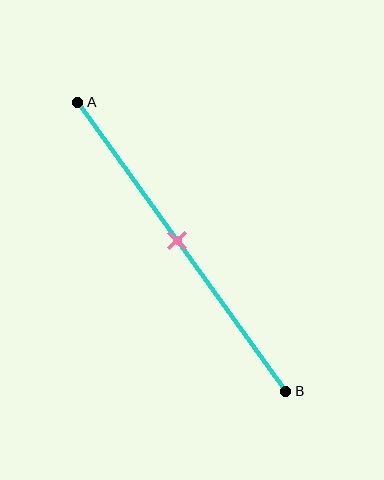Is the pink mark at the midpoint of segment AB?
Yes, the mark is approximately at the midpoint.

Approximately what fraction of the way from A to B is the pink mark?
The pink mark is approximately 50% of the way from A to B.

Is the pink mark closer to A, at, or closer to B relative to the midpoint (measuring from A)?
The pink mark is approximately at the midpoint of segment AB.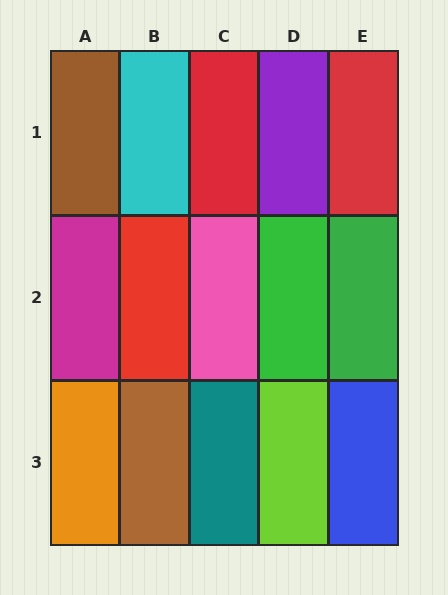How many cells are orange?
1 cell is orange.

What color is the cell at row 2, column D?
Green.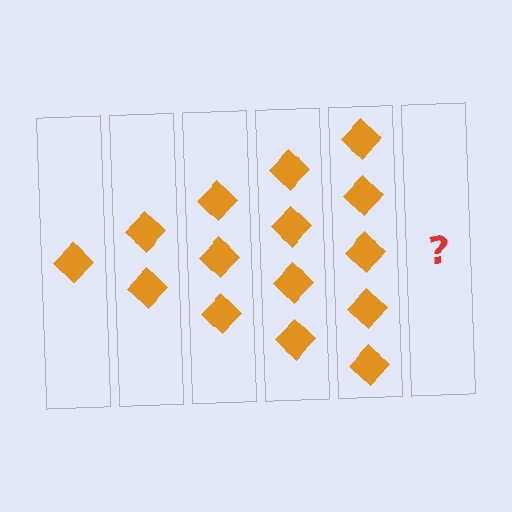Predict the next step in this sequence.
The next step is 6 diamonds.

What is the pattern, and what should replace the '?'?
The pattern is that each step adds one more diamond. The '?' should be 6 diamonds.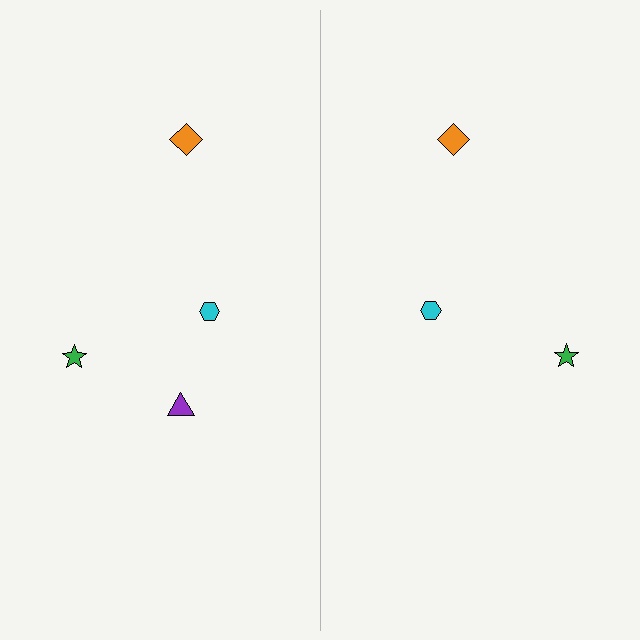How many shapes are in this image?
There are 7 shapes in this image.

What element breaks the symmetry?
A purple triangle is missing from the right side.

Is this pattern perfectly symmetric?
No, the pattern is not perfectly symmetric. A purple triangle is missing from the right side.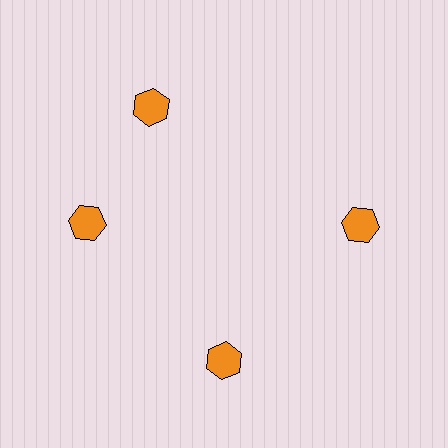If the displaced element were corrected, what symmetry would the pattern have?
It would have 4-fold rotational symmetry — the pattern would map onto itself every 90 degrees.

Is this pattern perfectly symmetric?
No. The 4 orange hexagons are arranged in a ring, but one element near the 12 o'clock position is rotated out of alignment along the ring, breaking the 4-fold rotational symmetry.